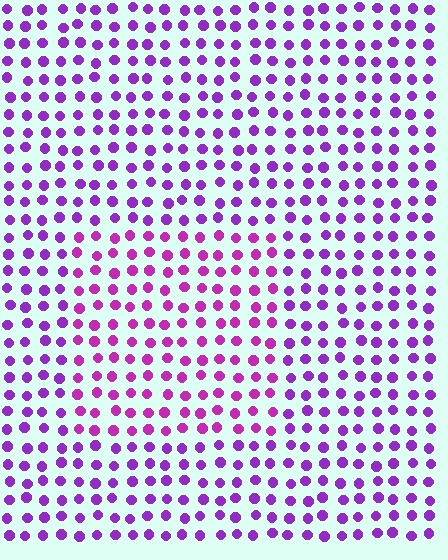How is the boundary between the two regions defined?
The boundary is defined purely by a slight shift in hue (about 25 degrees). Spacing, size, and orientation are identical on both sides.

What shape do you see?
I see a rectangle.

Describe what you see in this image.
The image is filled with small purple elements in a uniform arrangement. A rectangle-shaped region is visible where the elements are tinted to a slightly different hue, forming a subtle color boundary.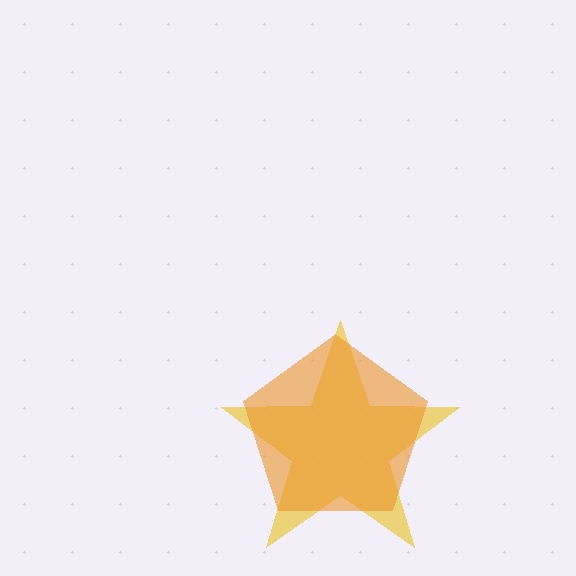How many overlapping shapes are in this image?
There are 2 overlapping shapes in the image.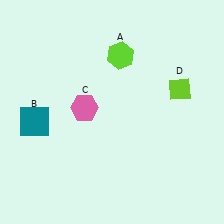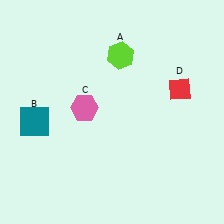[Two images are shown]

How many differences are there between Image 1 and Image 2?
There is 1 difference between the two images.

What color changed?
The diamond (D) changed from lime in Image 1 to red in Image 2.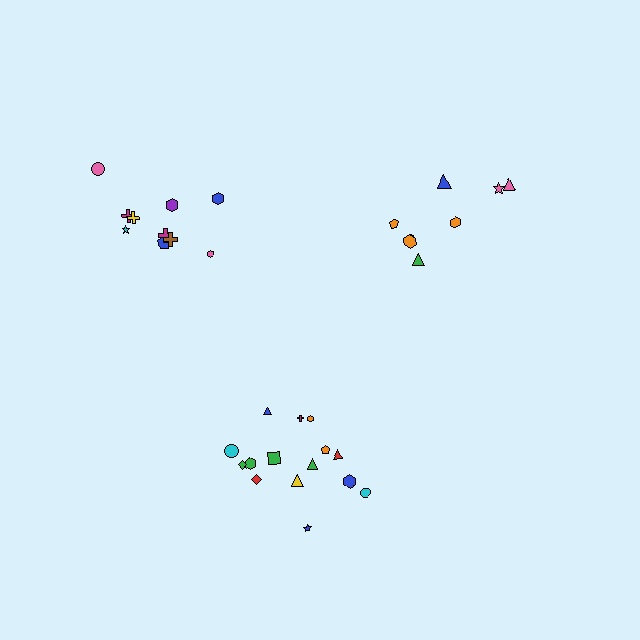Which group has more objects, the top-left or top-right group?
The top-left group.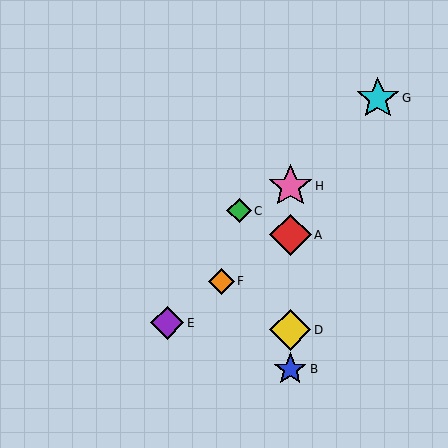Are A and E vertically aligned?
No, A is at x≈290 and E is at x≈167.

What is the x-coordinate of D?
Object D is at x≈290.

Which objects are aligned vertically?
Objects A, B, D, H are aligned vertically.